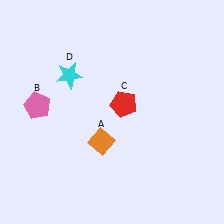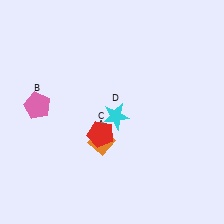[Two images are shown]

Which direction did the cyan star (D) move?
The cyan star (D) moved right.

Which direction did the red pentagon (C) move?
The red pentagon (C) moved down.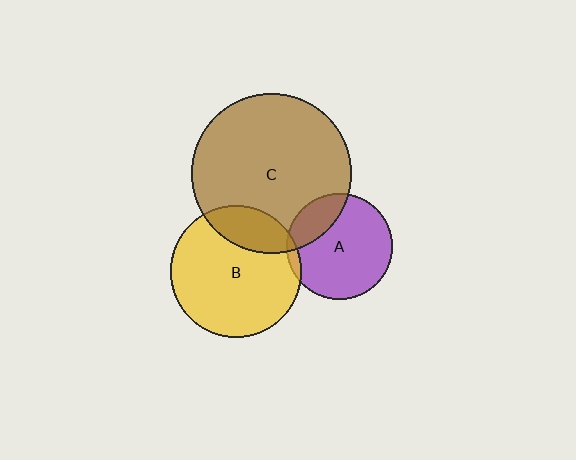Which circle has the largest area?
Circle C (brown).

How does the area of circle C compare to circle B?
Approximately 1.5 times.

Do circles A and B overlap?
Yes.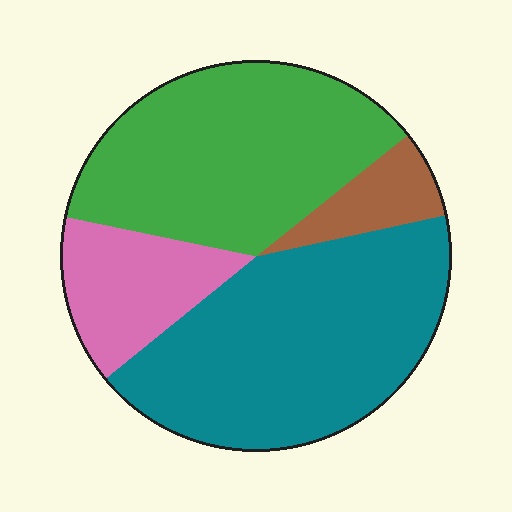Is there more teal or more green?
Teal.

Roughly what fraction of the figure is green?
Green covers around 35% of the figure.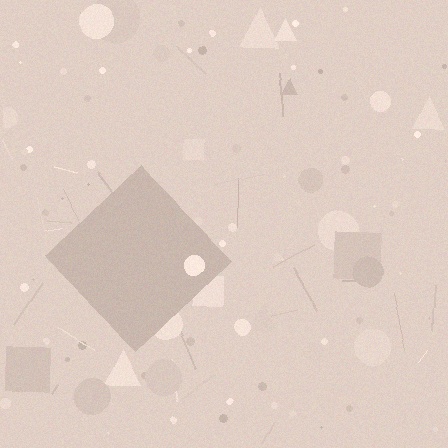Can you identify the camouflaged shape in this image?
The camouflaged shape is a diamond.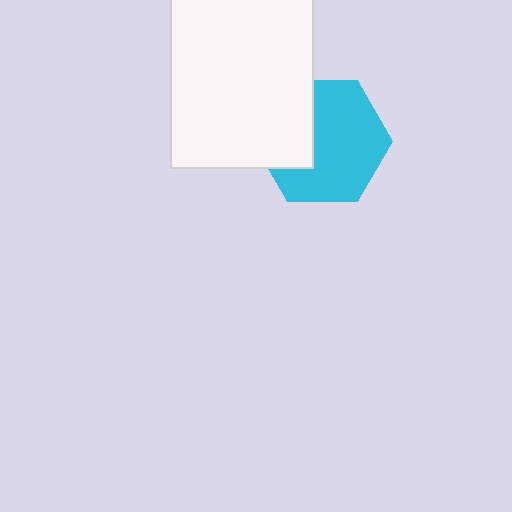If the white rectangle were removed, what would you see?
You would see the complete cyan hexagon.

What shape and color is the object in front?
The object in front is a white rectangle.